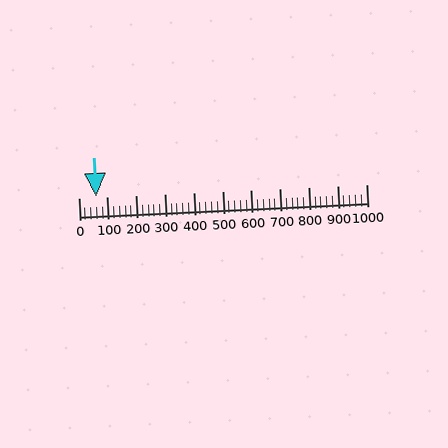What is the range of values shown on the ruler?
The ruler shows values from 0 to 1000.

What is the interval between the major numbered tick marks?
The major tick marks are spaced 100 units apart.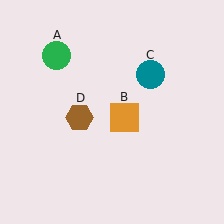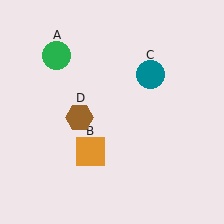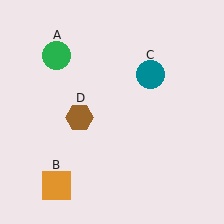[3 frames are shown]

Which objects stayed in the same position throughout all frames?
Green circle (object A) and teal circle (object C) and brown hexagon (object D) remained stationary.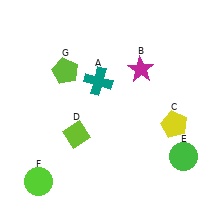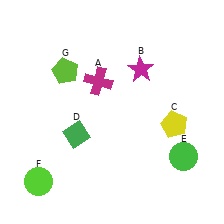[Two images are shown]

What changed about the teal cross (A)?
In Image 1, A is teal. In Image 2, it changed to magenta.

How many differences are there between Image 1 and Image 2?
There are 2 differences between the two images.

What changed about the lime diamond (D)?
In Image 1, D is lime. In Image 2, it changed to green.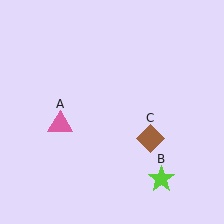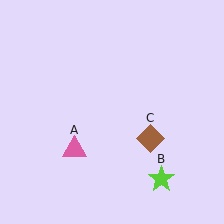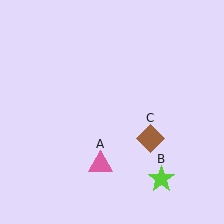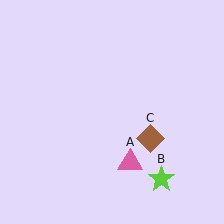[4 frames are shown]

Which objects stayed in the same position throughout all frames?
Lime star (object B) and brown diamond (object C) remained stationary.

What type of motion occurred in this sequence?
The pink triangle (object A) rotated counterclockwise around the center of the scene.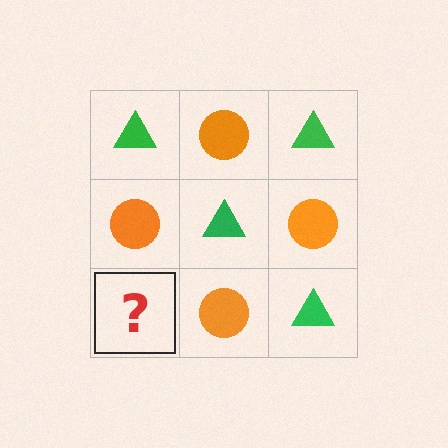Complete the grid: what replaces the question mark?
The question mark should be replaced with a green triangle.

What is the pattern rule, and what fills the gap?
The rule is that it alternates green triangle and orange circle in a checkerboard pattern. The gap should be filled with a green triangle.